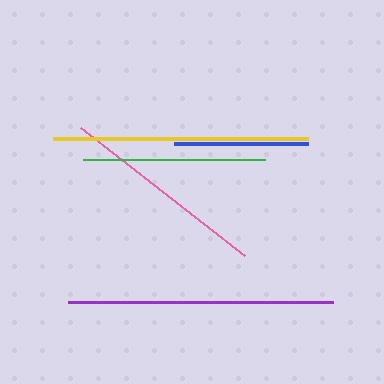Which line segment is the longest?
The purple line is the longest at approximately 266 pixels.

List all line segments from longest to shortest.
From longest to shortest: purple, yellow, pink, green, blue.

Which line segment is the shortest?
The blue line is the shortest at approximately 134 pixels.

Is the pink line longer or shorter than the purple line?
The purple line is longer than the pink line.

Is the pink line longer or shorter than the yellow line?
The yellow line is longer than the pink line.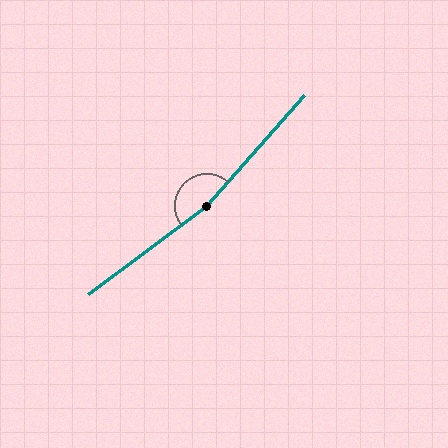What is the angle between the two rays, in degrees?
Approximately 168 degrees.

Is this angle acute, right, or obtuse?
It is obtuse.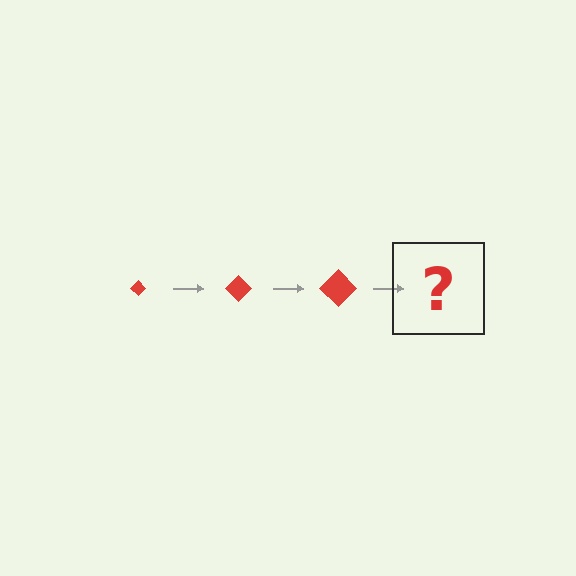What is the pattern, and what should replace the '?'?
The pattern is that the diamond gets progressively larger each step. The '?' should be a red diamond, larger than the previous one.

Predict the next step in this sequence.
The next step is a red diamond, larger than the previous one.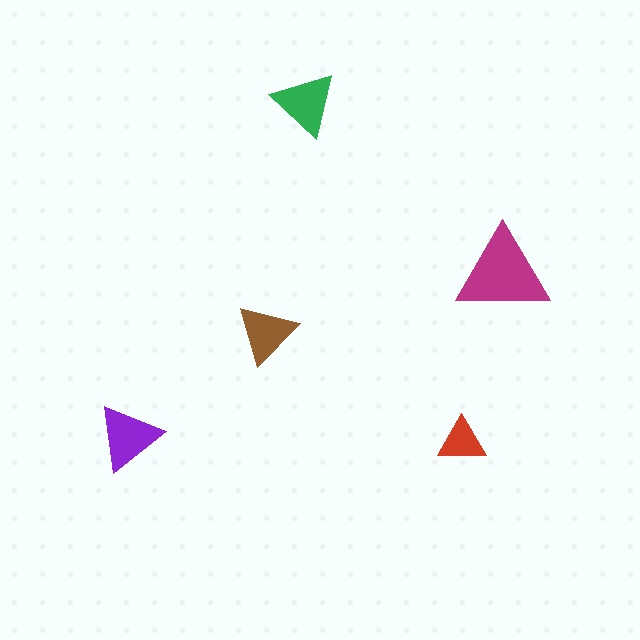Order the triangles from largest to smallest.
the magenta one, the purple one, the green one, the brown one, the red one.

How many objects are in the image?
There are 5 objects in the image.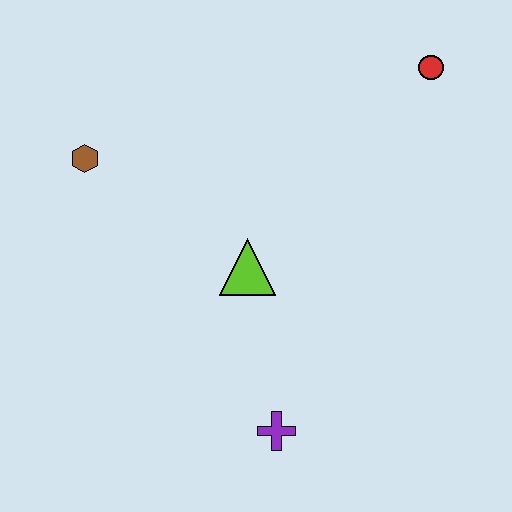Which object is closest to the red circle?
The lime triangle is closest to the red circle.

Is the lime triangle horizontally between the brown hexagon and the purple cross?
Yes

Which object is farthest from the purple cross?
The red circle is farthest from the purple cross.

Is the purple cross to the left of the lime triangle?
No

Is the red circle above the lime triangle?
Yes